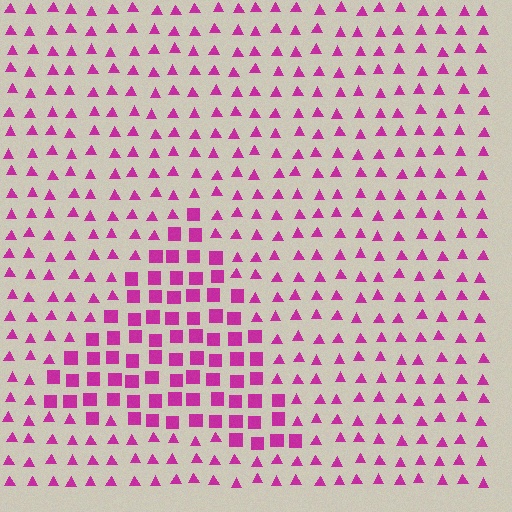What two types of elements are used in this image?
The image uses squares inside the triangle region and triangles outside it.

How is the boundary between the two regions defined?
The boundary is defined by a change in element shape: squares inside vs. triangles outside. All elements share the same color and spacing.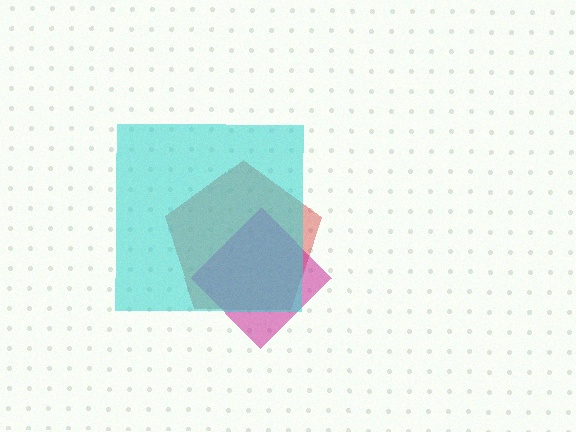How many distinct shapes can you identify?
There are 3 distinct shapes: a red pentagon, a magenta diamond, a cyan square.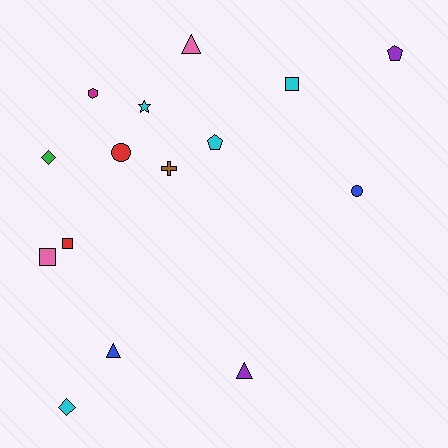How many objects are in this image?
There are 15 objects.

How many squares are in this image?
There are 3 squares.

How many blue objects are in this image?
There are 2 blue objects.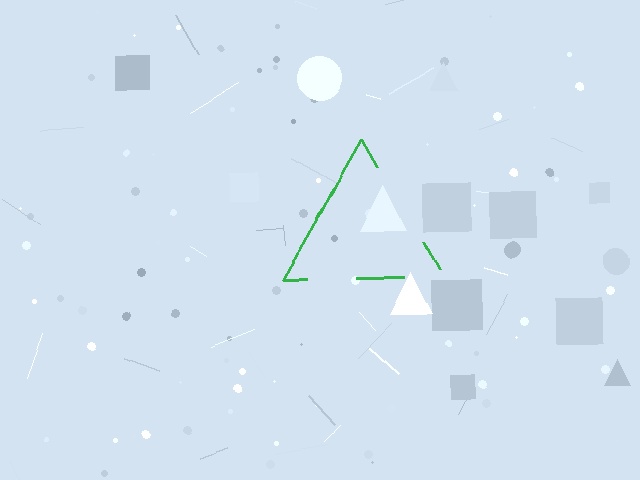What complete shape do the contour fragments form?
The contour fragments form a triangle.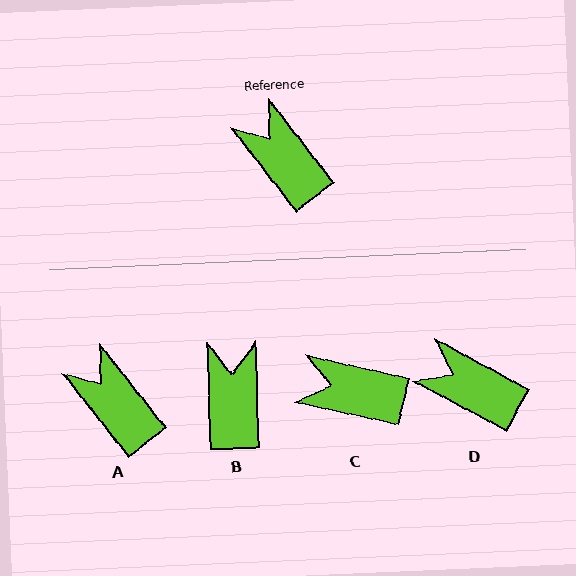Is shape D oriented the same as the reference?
No, it is off by about 24 degrees.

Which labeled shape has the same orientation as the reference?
A.